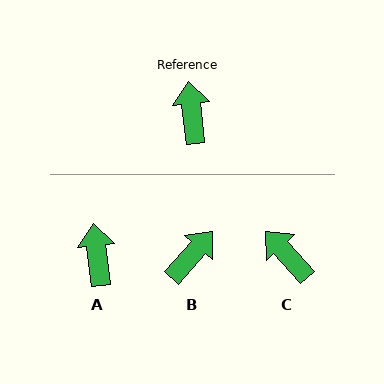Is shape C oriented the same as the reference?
No, it is off by about 35 degrees.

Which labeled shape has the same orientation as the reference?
A.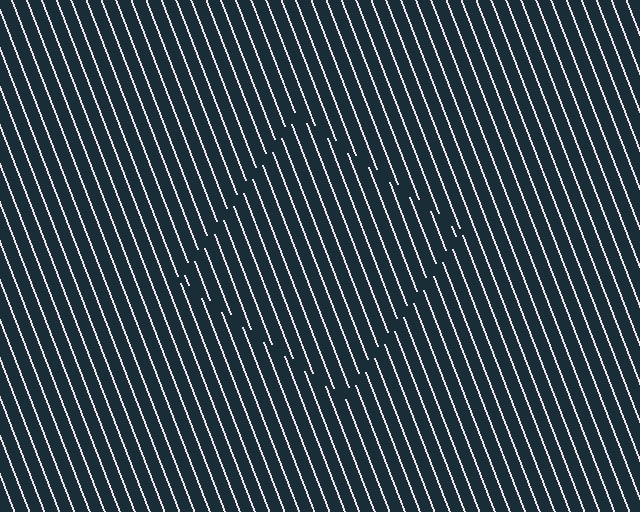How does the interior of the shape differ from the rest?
The interior of the shape contains the same grating, shifted by half a period — the contour is defined by the phase discontinuity where line-ends from the inner and outer gratings abut.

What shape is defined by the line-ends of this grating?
An illusory square. The interior of the shape contains the same grating, shifted by half a period — the contour is defined by the phase discontinuity where line-ends from the inner and outer gratings abut.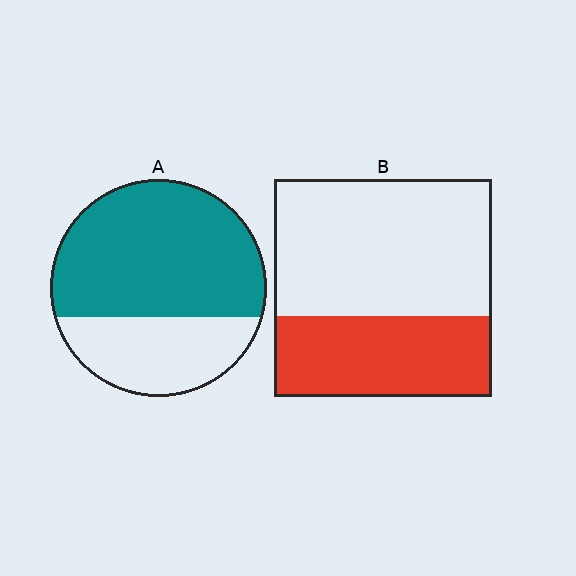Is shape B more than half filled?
No.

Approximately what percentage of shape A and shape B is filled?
A is approximately 65% and B is approximately 35%.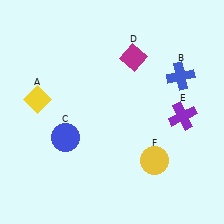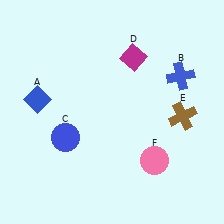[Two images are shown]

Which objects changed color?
A changed from yellow to blue. E changed from purple to brown. F changed from yellow to pink.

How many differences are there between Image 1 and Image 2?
There are 3 differences between the two images.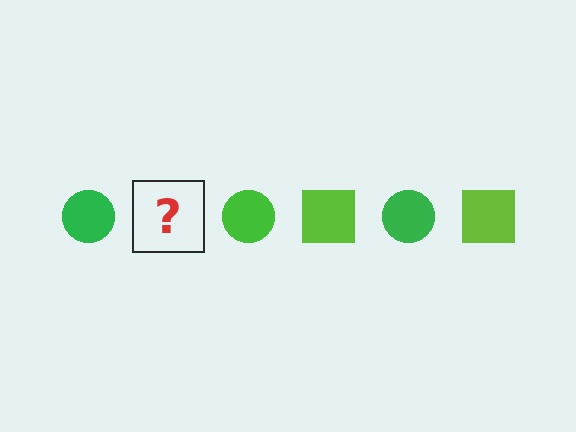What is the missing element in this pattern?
The missing element is a lime square.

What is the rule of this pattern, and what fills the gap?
The rule is that the pattern alternates between green circle and lime square. The gap should be filled with a lime square.